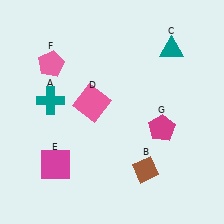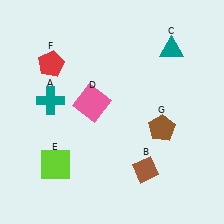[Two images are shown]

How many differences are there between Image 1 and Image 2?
There are 3 differences between the two images.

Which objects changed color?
E changed from magenta to lime. F changed from pink to red. G changed from magenta to brown.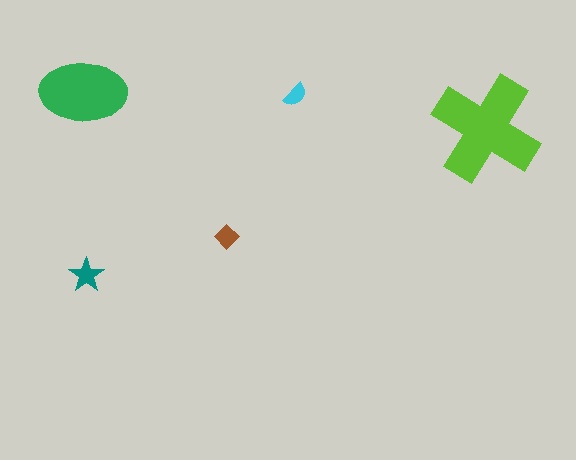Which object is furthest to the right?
The lime cross is rightmost.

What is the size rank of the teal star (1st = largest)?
3rd.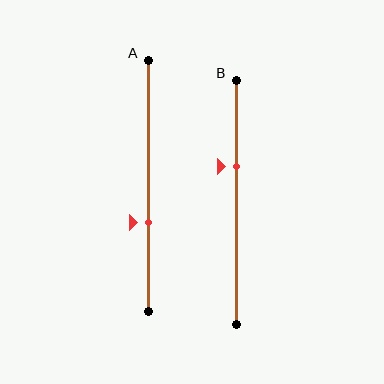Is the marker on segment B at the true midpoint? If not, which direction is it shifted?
No, the marker on segment B is shifted upward by about 15% of the segment length.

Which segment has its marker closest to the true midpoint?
Segment A has its marker closest to the true midpoint.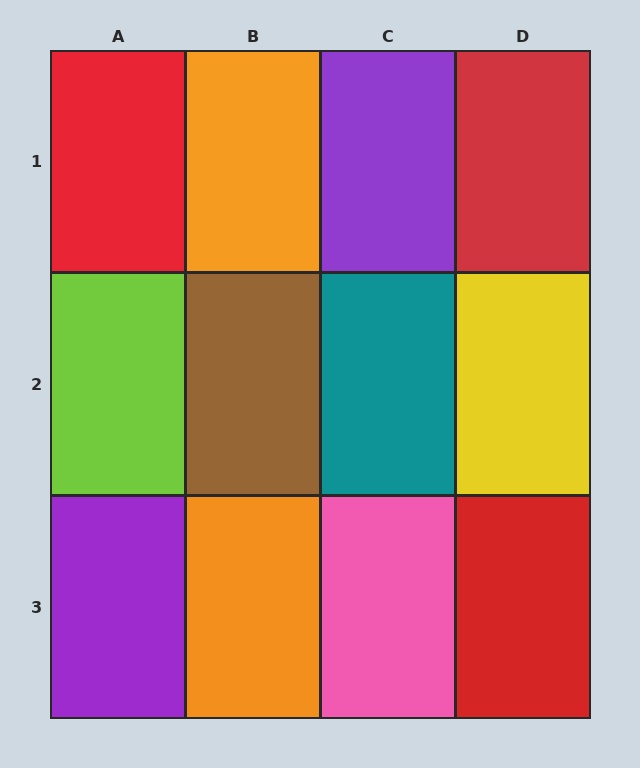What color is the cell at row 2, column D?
Yellow.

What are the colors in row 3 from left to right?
Purple, orange, pink, red.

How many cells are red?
3 cells are red.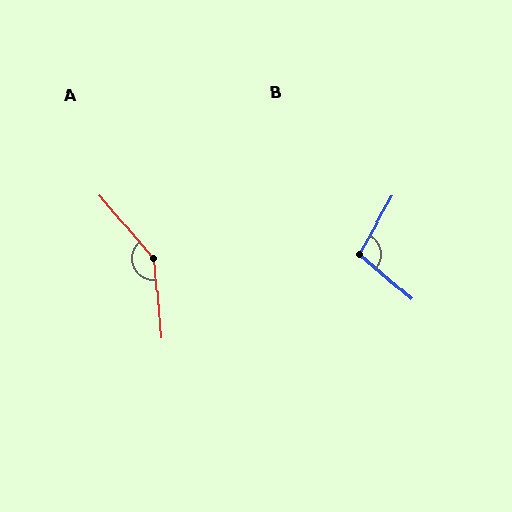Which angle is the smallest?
B, at approximately 101 degrees.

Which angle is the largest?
A, at approximately 145 degrees.